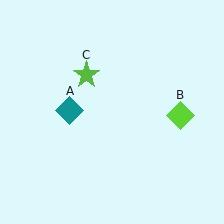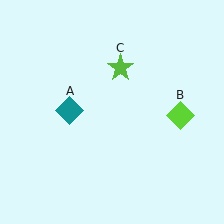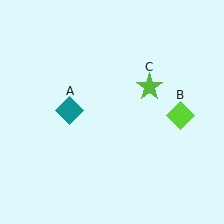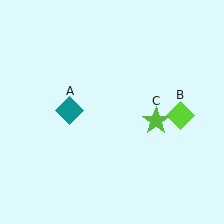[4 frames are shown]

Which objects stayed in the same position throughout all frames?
Teal diamond (object A) and lime diamond (object B) remained stationary.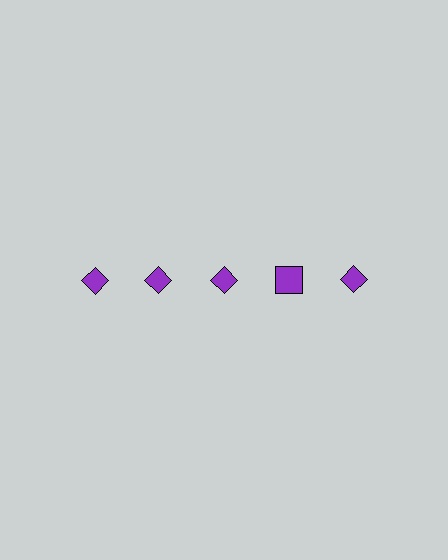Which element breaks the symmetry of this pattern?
The purple square in the top row, second from right column breaks the symmetry. All other shapes are purple diamonds.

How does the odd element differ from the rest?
It has a different shape: square instead of diamond.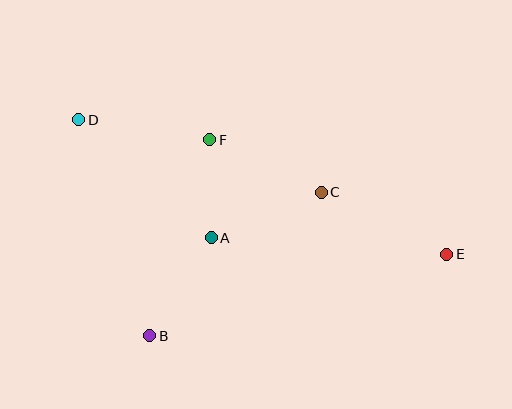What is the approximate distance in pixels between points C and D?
The distance between C and D is approximately 253 pixels.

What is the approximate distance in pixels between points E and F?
The distance between E and F is approximately 263 pixels.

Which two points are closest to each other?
Points A and F are closest to each other.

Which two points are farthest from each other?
Points D and E are farthest from each other.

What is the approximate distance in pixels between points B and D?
The distance between B and D is approximately 227 pixels.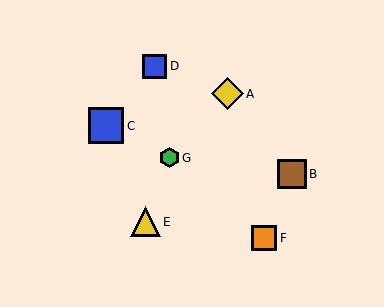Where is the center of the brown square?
The center of the brown square is at (292, 174).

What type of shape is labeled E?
Shape E is a yellow triangle.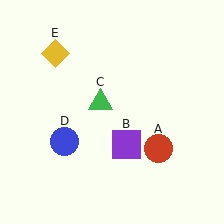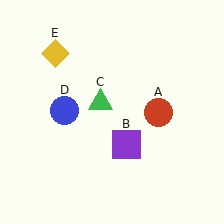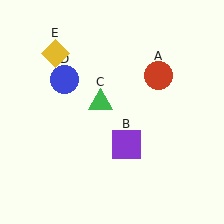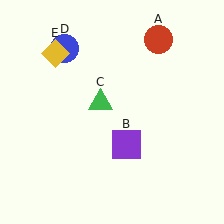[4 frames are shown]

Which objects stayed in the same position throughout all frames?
Purple square (object B) and green triangle (object C) and yellow diamond (object E) remained stationary.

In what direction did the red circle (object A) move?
The red circle (object A) moved up.